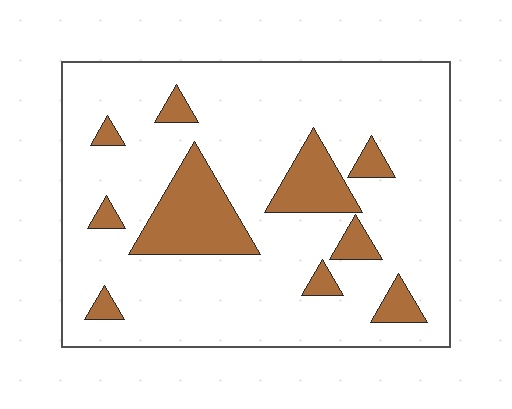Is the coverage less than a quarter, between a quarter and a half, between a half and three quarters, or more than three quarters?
Less than a quarter.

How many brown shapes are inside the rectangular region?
10.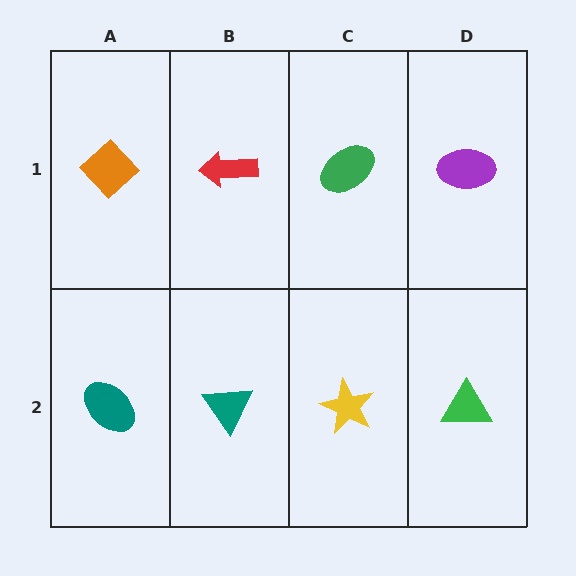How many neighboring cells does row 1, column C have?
3.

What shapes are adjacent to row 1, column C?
A yellow star (row 2, column C), a red arrow (row 1, column B), a purple ellipse (row 1, column D).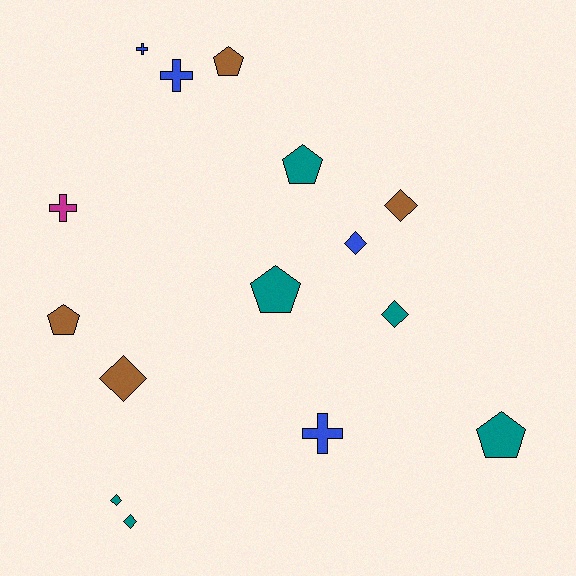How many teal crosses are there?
There are no teal crosses.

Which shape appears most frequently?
Diamond, with 6 objects.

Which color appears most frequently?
Teal, with 6 objects.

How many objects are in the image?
There are 15 objects.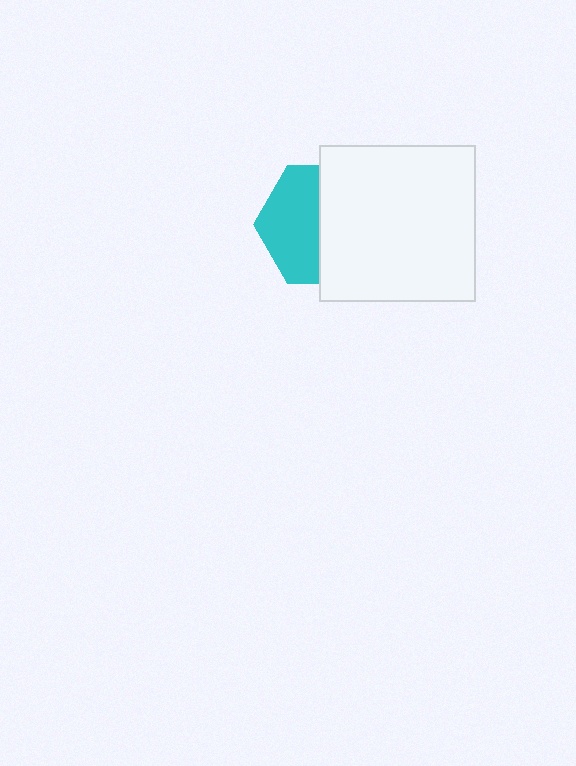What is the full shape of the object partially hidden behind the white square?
The partially hidden object is a cyan hexagon.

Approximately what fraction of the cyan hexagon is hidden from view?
Roughly 52% of the cyan hexagon is hidden behind the white square.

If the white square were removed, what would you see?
You would see the complete cyan hexagon.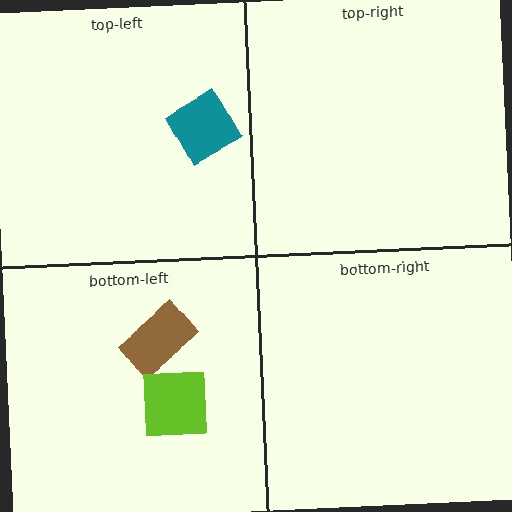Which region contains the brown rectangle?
The bottom-left region.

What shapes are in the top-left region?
The teal diamond.